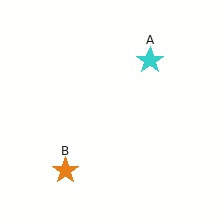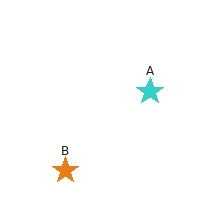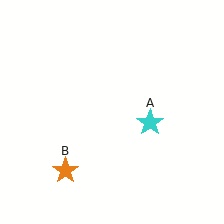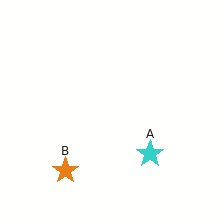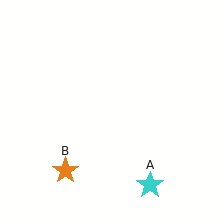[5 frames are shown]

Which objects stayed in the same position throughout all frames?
Orange star (object B) remained stationary.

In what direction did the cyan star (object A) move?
The cyan star (object A) moved down.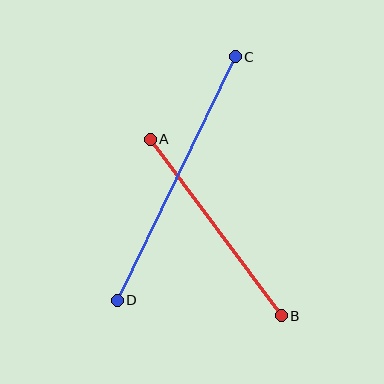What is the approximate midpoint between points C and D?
The midpoint is at approximately (176, 178) pixels.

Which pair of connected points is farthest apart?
Points C and D are farthest apart.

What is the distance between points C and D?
The distance is approximately 271 pixels.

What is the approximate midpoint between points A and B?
The midpoint is at approximately (216, 228) pixels.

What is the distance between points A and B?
The distance is approximately 220 pixels.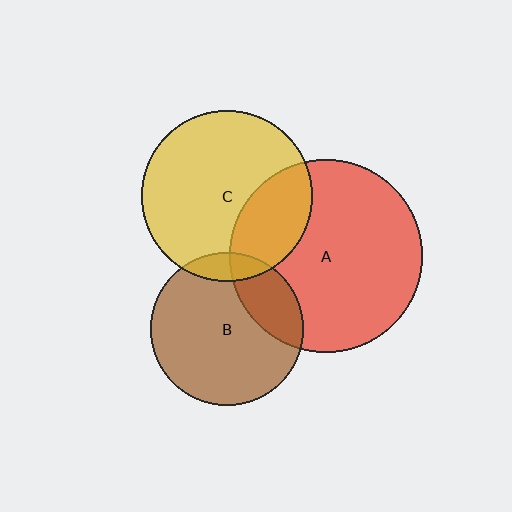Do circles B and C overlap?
Yes.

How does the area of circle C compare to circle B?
Approximately 1.2 times.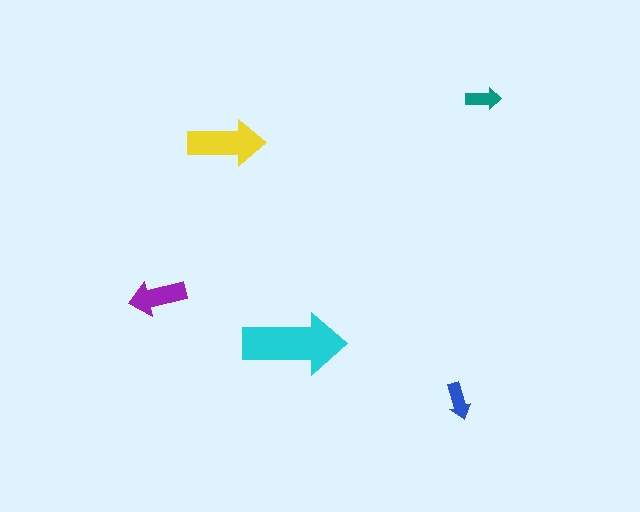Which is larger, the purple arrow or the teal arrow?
The purple one.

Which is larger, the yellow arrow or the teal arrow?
The yellow one.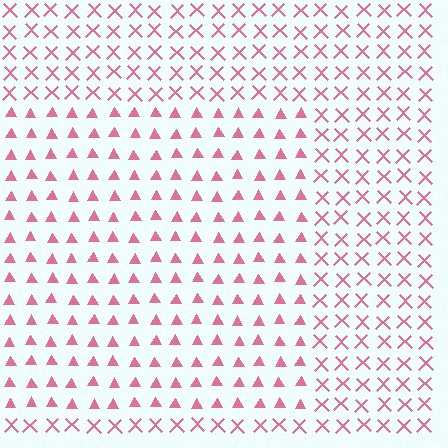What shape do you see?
I see a rectangle.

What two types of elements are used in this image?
The image uses triangles inside the rectangle region and X marks outside it.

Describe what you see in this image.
The image is filled with small pink elements arranged in a uniform grid. A rectangle-shaped region contains triangles, while the surrounding area contains X marks. The boundary is defined purely by the change in element shape.